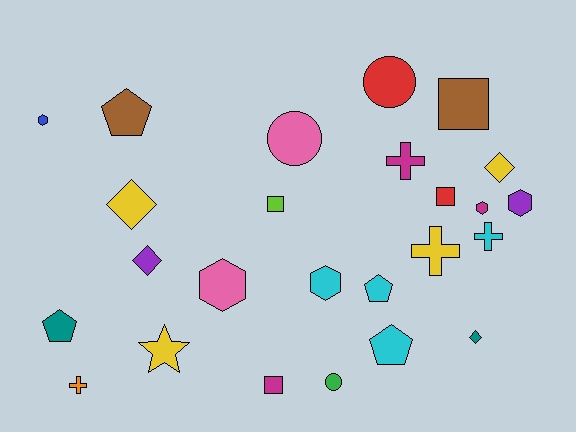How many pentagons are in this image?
There are 4 pentagons.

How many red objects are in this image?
There are 2 red objects.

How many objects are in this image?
There are 25 objects.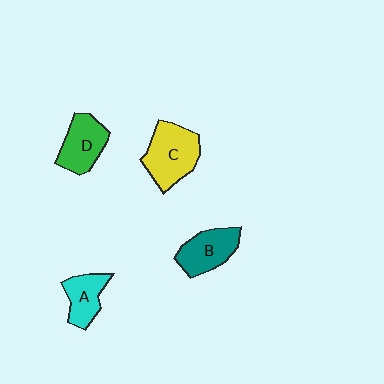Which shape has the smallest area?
Shape A (cyan).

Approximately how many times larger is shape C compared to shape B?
Approximately 1.3 times.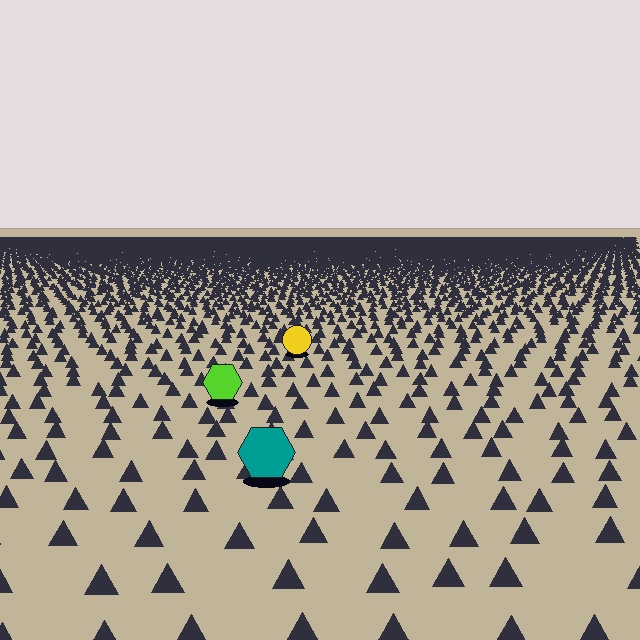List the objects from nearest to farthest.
From nearest to farthest: the teal hexagon, the lime hexagon, the yellow circle.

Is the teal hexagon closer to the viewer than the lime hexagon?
Yes. The teal hexagon is closer — you can tell from the texture gradient: the ground texture is coarser near it.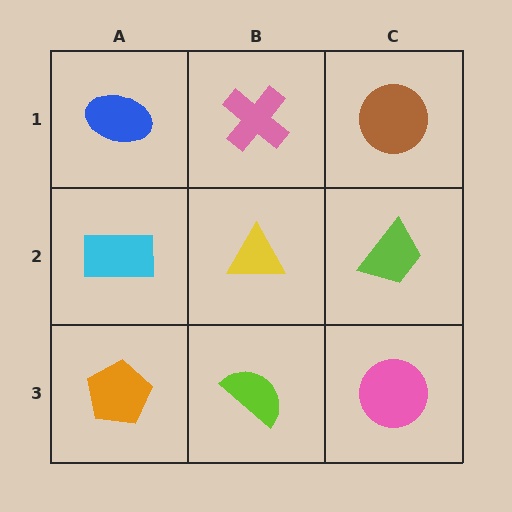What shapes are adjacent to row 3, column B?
A yellow triangle (row 2, column B), an orange pentagon (row 3, column A), a pink circle (row 3, column C).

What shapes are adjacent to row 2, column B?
A pink cross (row 1, column B), a lime semicircle (row 3, column B), a cyan rectangle (row 2, column A), a lime trapezoid (row 2, column C).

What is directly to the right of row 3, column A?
A lime semicircle.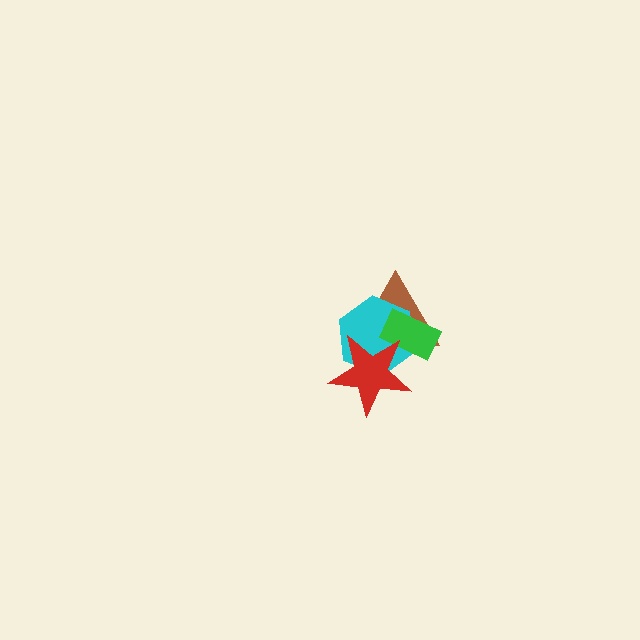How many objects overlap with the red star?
3 objects overlap with the red star.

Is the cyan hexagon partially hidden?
Yes, it is partially covered by another shape.